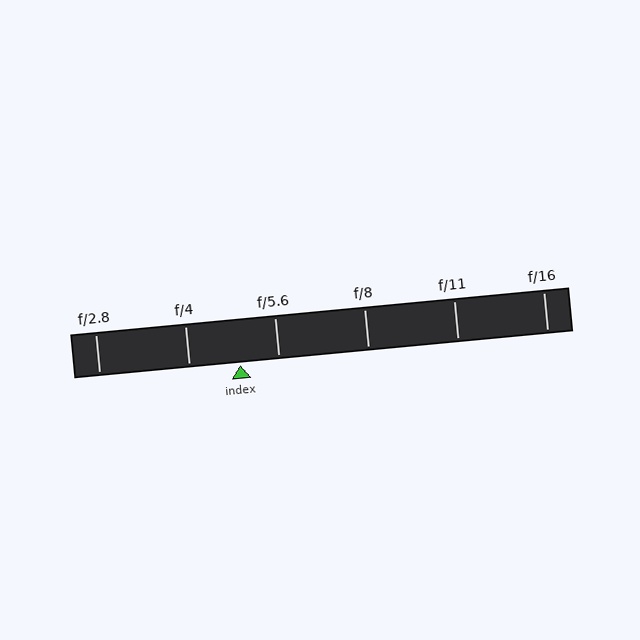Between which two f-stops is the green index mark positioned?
The index mark is between f/4 and f/5.6.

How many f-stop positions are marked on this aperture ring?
There are 6 f-stop positions marked.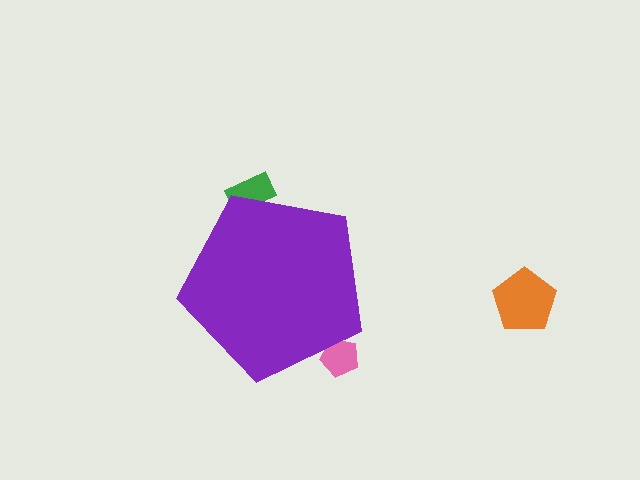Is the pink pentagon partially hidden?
Yes, the pink pentagon is partially hidden behind the purple pentagon.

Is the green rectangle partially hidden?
Yes, the green rectangle is partially hidden behind the purple pentagon.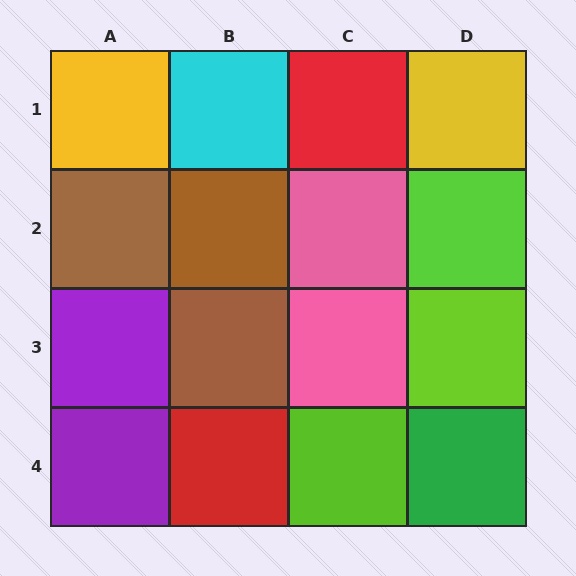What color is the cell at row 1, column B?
Cyan.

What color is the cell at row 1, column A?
Yellow.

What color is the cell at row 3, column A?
Purple.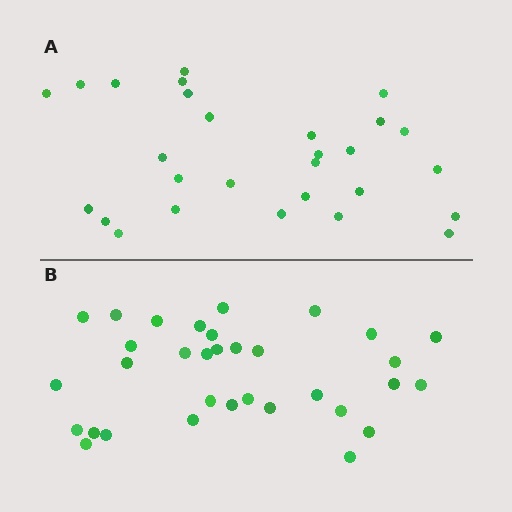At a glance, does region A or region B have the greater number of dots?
Region B (the bottom region) has more dots.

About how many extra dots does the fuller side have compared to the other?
Region B has about 5 more dots than region A.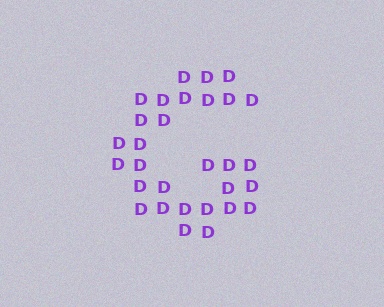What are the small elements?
The small elements are letter D's.